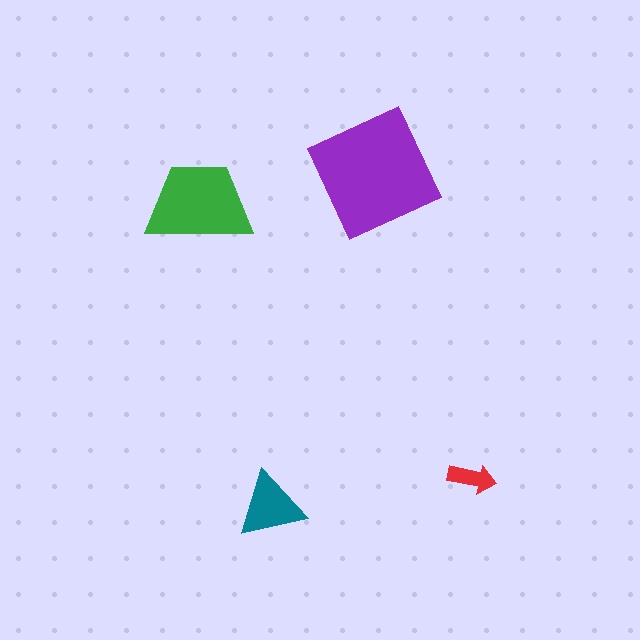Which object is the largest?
The purple square.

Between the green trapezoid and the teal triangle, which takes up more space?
The green trapezoid.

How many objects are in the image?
There are 4 objects in the image.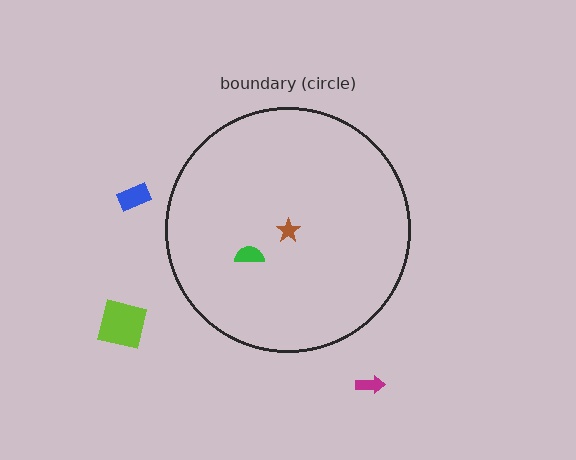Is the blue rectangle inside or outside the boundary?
Outside.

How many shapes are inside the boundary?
2 inside, 3 outside.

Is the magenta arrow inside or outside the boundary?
Outside.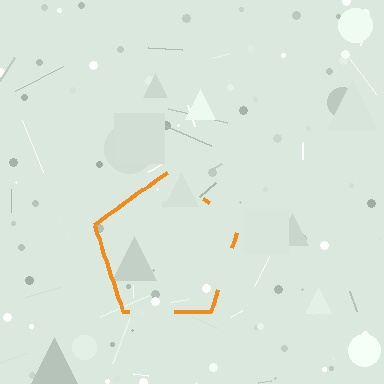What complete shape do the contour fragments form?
The contour fragments form a pentagon.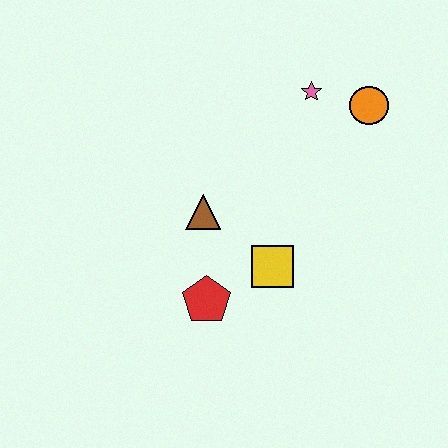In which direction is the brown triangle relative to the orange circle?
The brown triangle is to the left of the orange circle.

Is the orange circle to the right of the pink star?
Yes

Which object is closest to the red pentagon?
The yellow square is closest to the red pentagon.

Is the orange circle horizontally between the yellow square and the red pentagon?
No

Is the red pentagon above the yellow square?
No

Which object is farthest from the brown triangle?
The orange circle is farthest from the brown triangle.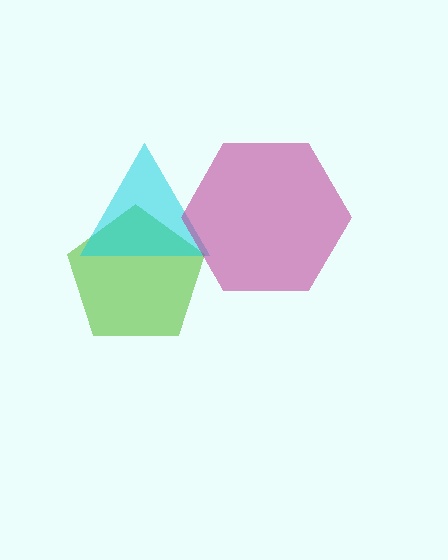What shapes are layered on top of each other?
The layered shapes are: a lime pentagon, a cyan triangle, a magenta hexagon.